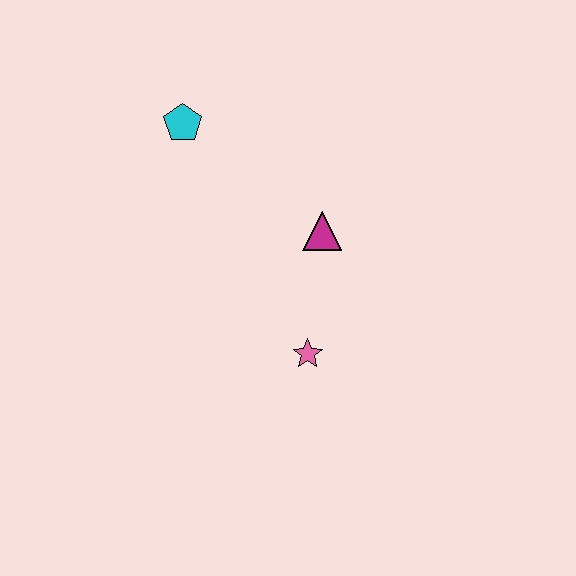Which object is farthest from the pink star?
The cyan pentagon is farthest from the pink star.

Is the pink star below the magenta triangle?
Yes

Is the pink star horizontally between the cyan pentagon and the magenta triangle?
Yes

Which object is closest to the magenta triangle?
The pink star is closest to the magenta triangle.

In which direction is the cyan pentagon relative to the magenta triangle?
The cyan pentagon is to the left of the magenta triangle.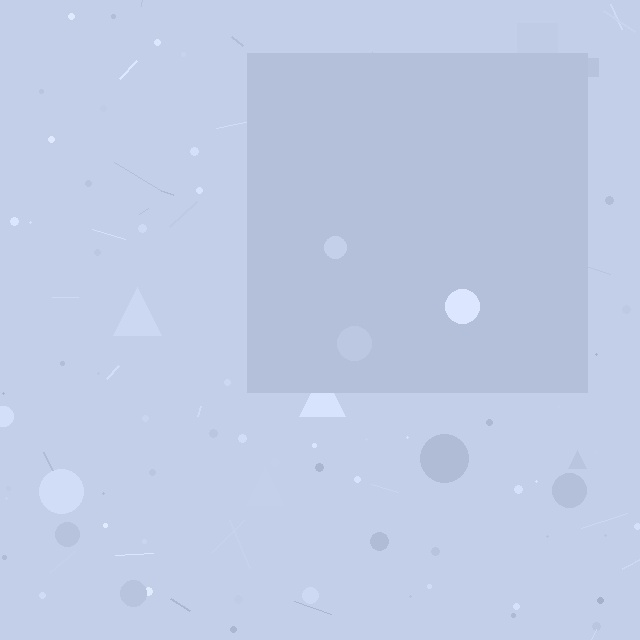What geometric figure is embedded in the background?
A square is embedded in the background.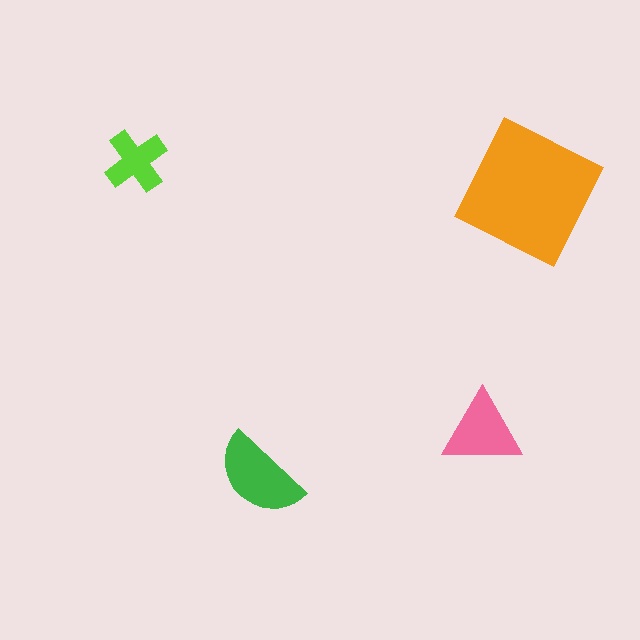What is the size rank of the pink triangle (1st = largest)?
3rd.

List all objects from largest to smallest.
The orange square, the green semicircle, the pink triangle, the lime cross.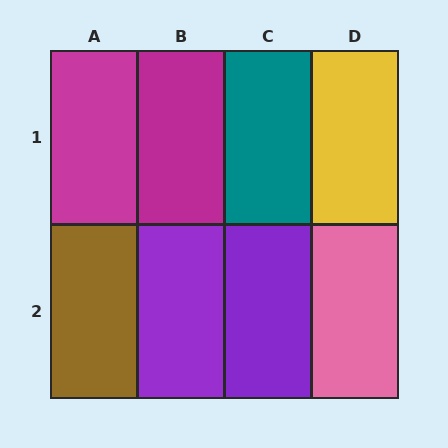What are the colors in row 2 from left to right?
Brown, purple, purple, pink.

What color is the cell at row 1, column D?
Yellow.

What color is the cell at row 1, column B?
Magenta.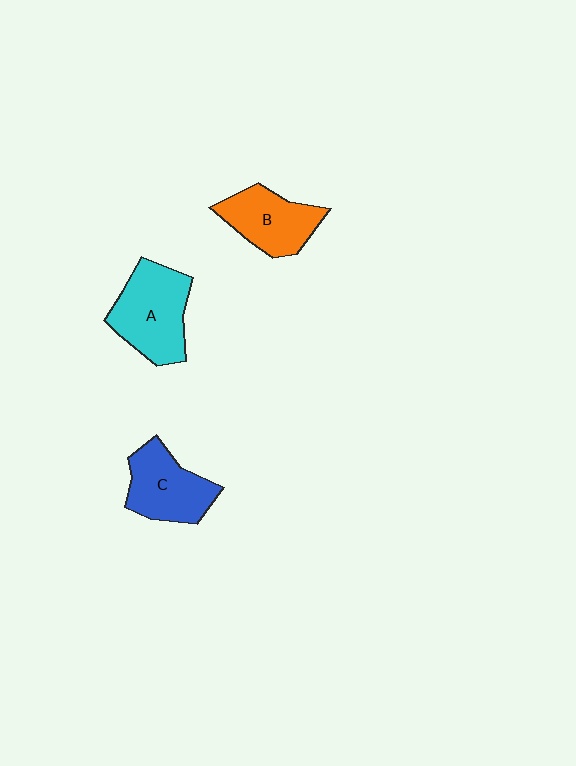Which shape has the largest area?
Shape A (cyan).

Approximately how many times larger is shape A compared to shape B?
Approximately 1.3 times.